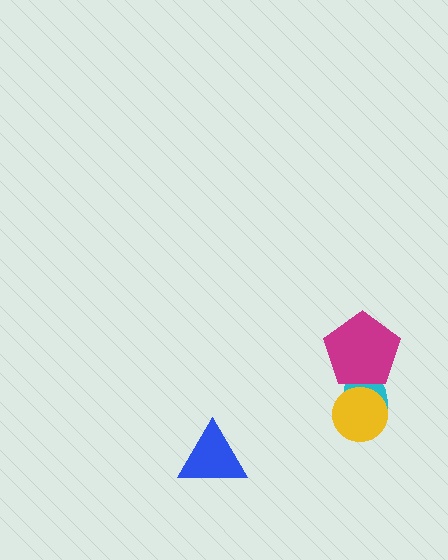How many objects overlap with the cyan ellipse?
2 objects overlap with the cyan ellipse.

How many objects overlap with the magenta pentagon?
1 object overlaps with the magenta pentagon.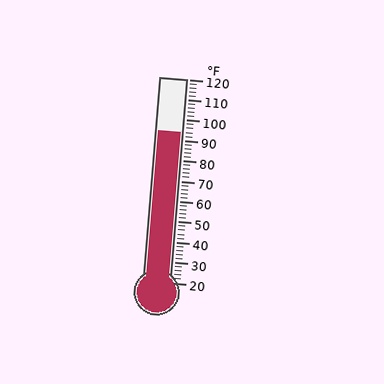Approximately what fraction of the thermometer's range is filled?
The thermometer is filled to approximately 75% of its range.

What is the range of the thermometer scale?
The thermometer scale ranges from 20°F to 120°F.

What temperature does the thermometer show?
The thermometer shows approximately 94°F.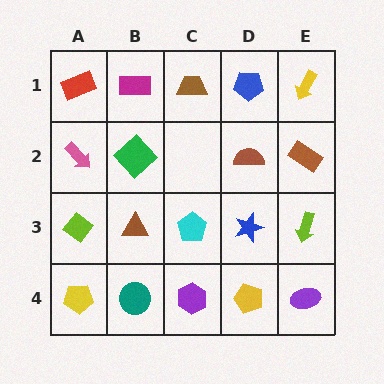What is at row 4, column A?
A yellow pentagon.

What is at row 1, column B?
A magenta rectangle.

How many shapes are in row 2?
4 shapes.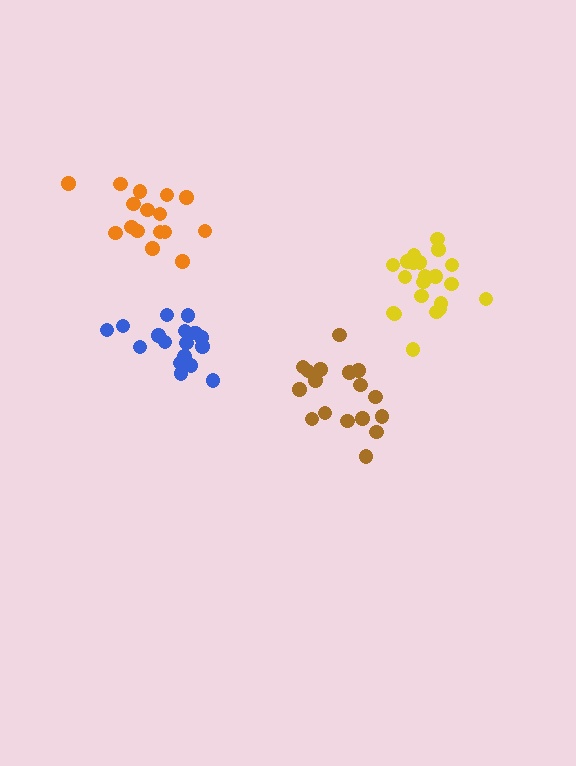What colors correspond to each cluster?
The clusters are colored: yellow, blue, orange, brown.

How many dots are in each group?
Group 1: 21 dots, Group 2: 18 dots, Group 3: 16 dots, Group 4: 17 dots (72 total).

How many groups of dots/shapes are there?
There are 4 groups.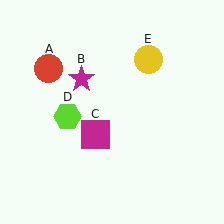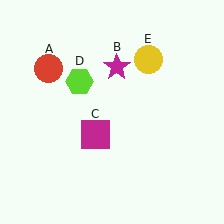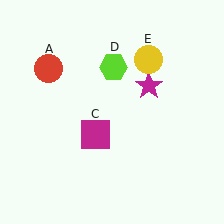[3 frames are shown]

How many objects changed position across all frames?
2 objects changed position: magenta star (object B), lime hexagon (object D).